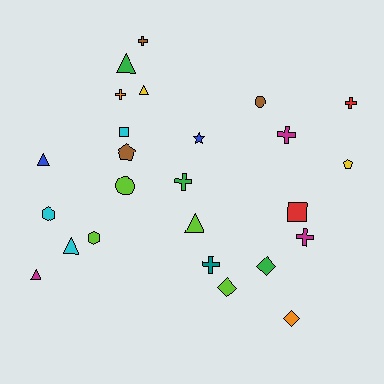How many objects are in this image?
There are 25 objects.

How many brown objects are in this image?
There are 3 brown objects.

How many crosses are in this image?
There are 7 crosses.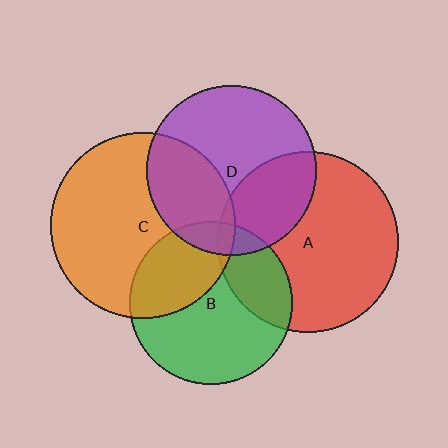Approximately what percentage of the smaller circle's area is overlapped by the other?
Approximately 35%.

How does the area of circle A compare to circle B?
Approximately 1.2 times.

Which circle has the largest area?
Circle C (orange).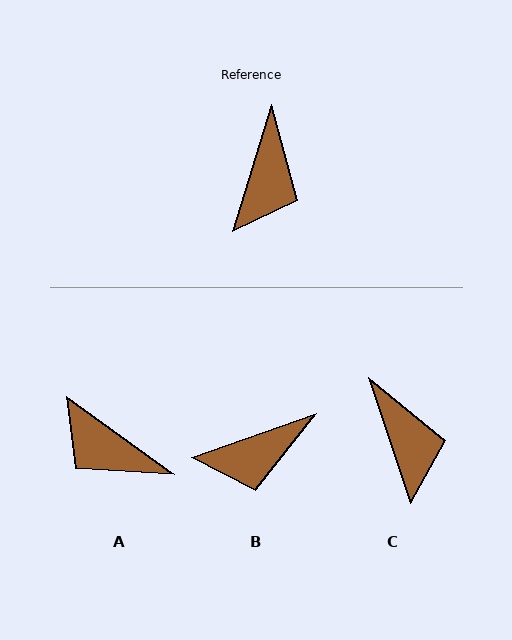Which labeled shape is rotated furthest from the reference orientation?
A, about 109 degrees away.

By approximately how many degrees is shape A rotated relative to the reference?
Approximately 109 degrees clockwise.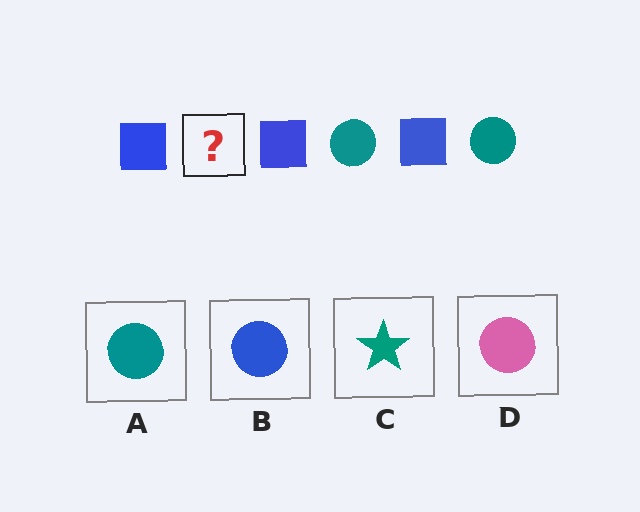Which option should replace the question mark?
Option A.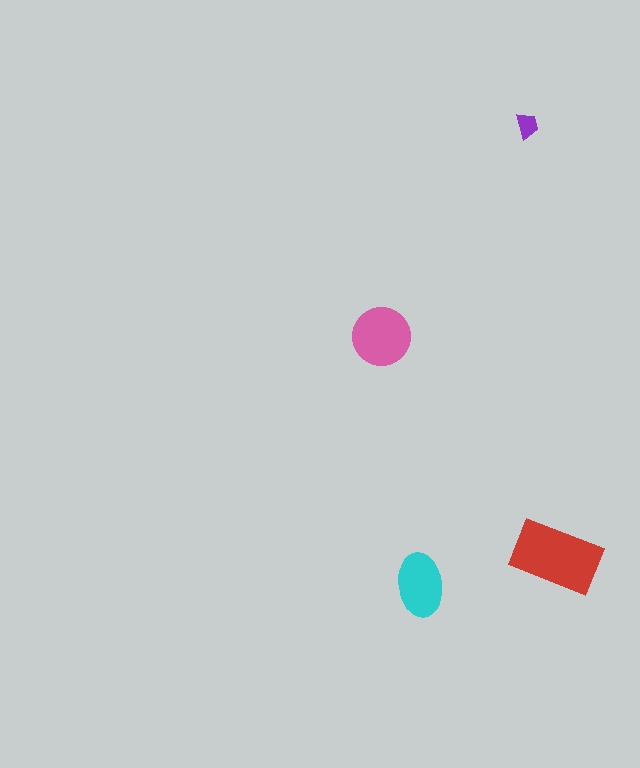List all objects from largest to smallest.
The red rectangle, the pink circle, the cyan ellipse, the purple trapezoid.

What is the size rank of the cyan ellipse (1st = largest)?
3rd.